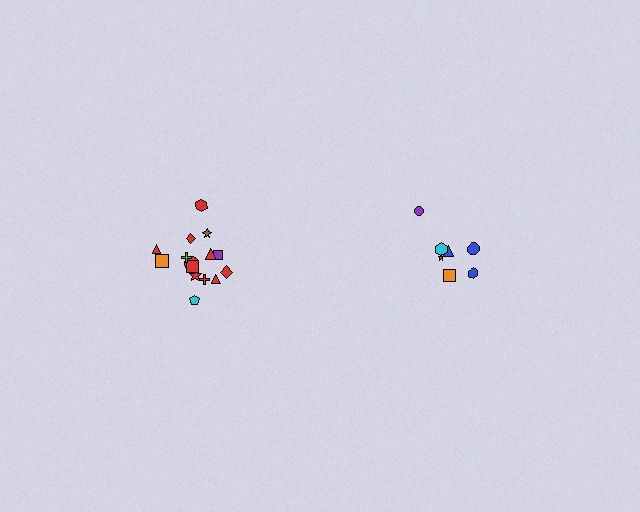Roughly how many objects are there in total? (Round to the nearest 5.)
Roughly 20 objects in total.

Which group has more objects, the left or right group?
The left group.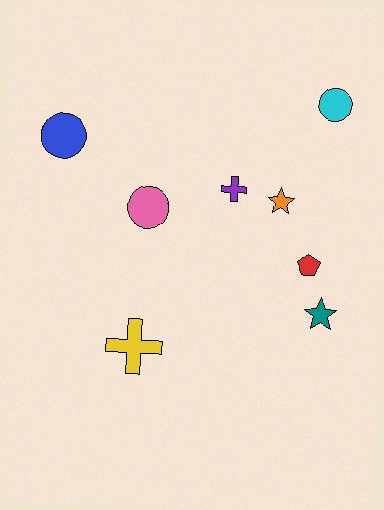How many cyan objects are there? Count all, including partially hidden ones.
There is 1 cyan object.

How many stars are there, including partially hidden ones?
There are 2 stars.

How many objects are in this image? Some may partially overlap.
There are 8 objects.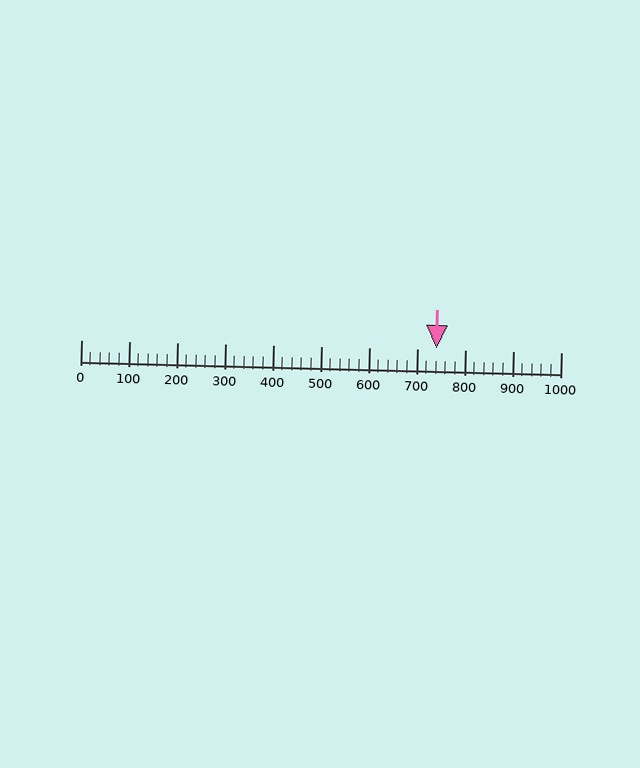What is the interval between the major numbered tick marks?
The major tick marks are spaced 100 units apart.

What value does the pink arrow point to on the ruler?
The pink arrow points to approximately 740.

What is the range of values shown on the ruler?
The ruler shows values from 0 to 1000.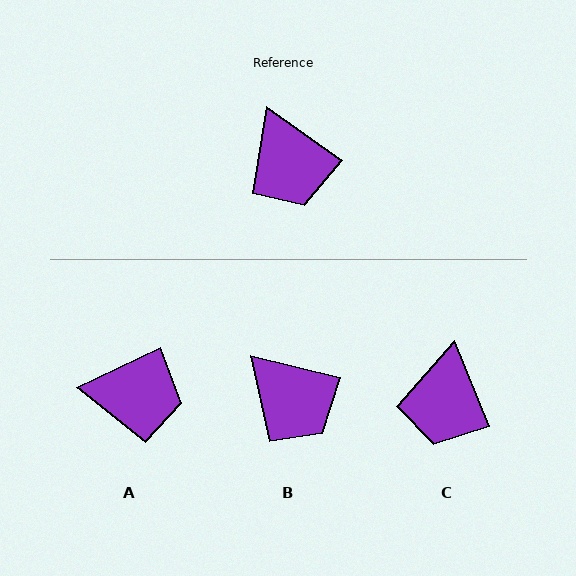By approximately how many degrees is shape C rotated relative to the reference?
Approximately 32 degrees clockwise.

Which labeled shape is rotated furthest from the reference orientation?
A, about 61 degrees away.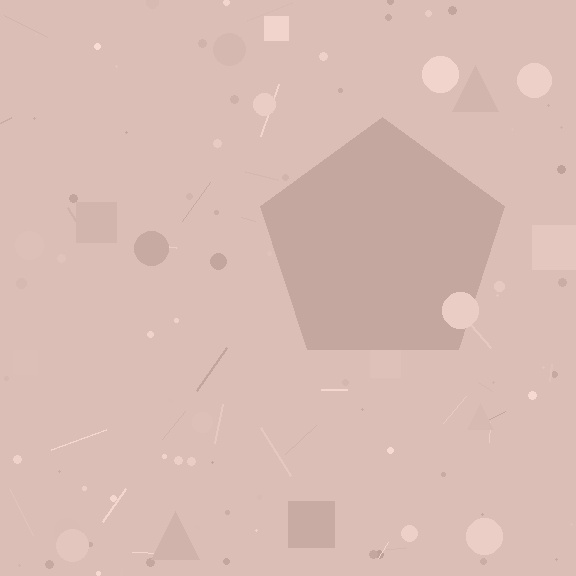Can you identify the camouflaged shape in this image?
The camouflaged shape is a pentagon.